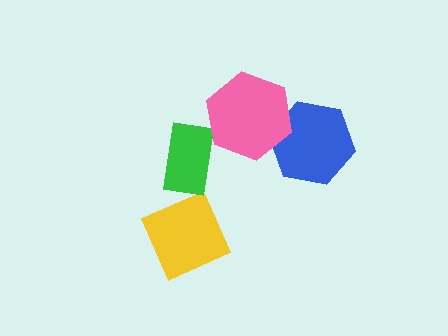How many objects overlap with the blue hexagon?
1 object overlaps with the blue hexagon.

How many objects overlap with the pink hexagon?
1 object overlaps with the pink hexagon.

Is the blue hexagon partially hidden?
Yes, it is partially covered by another shape.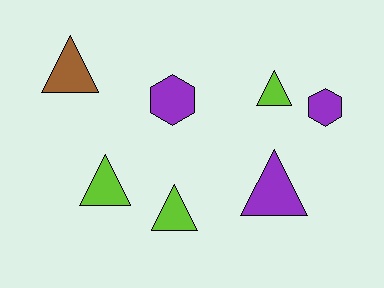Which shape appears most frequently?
Triangle, with 5 objects.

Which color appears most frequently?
Purple, with 3 objects.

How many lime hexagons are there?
There are no lime hexagons.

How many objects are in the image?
There are 7 objects.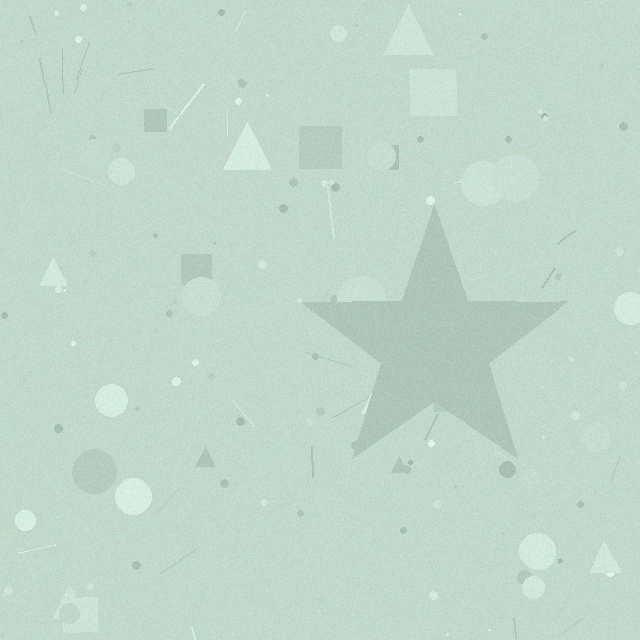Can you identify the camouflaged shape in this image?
The camouflaged shape is a star.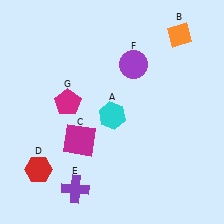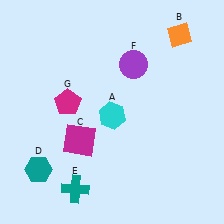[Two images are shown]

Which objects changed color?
D changed from red to teal. E changed from purple to teal.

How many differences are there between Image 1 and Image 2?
There are 2 differences between the two images.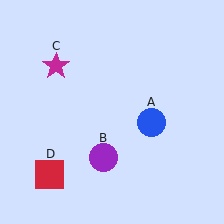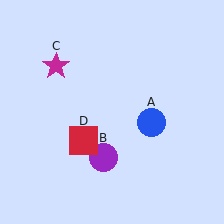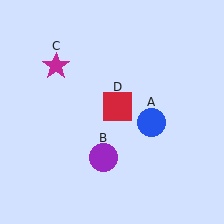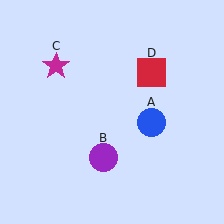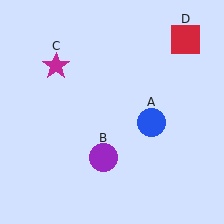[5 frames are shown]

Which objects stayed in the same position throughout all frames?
Blue circle (object A) and purple circle (object B) and magenta star (object C) remained stationary.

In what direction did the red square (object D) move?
The red square (object D) moved up and to the right.